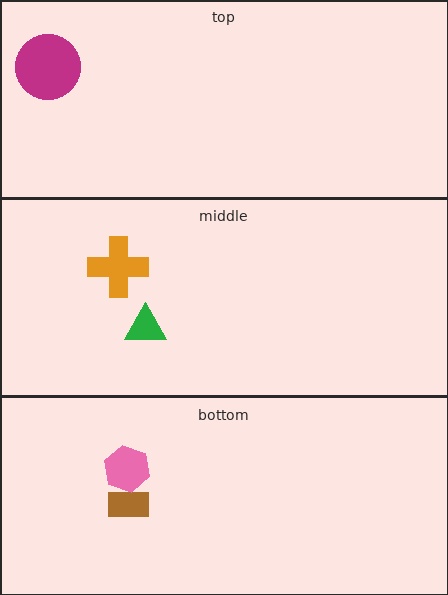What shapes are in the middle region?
The orange cross, the green triangle.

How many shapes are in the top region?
1.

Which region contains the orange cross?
The middle region.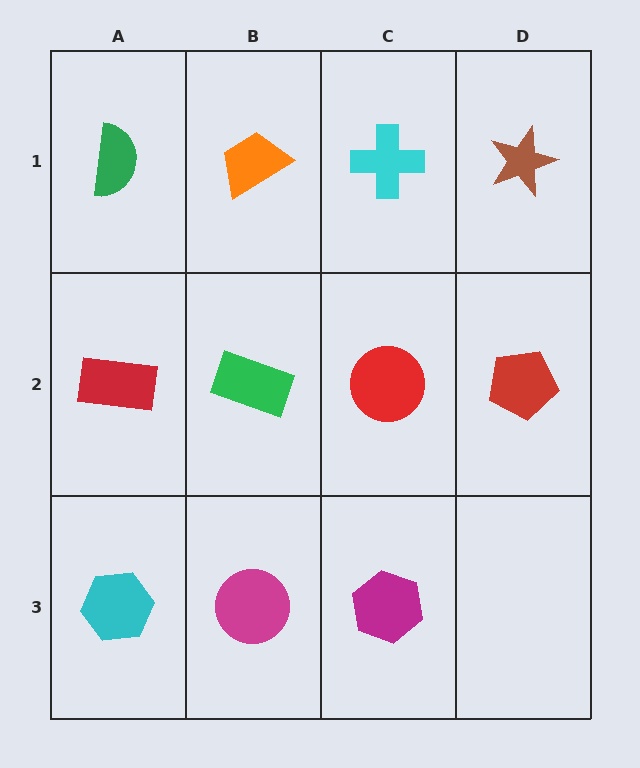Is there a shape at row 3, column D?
No, that cell is empty.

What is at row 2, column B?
A green rectangle.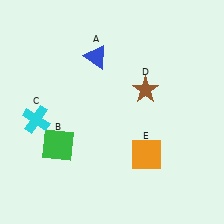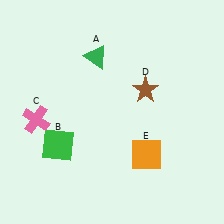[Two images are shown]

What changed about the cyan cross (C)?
In Image 1, C is cyan. In Image 2, it changed to pink.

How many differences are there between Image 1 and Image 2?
There are 2 differences between the two images.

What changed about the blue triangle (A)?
In Image 1, A is blue. In Image 2, it changed to green.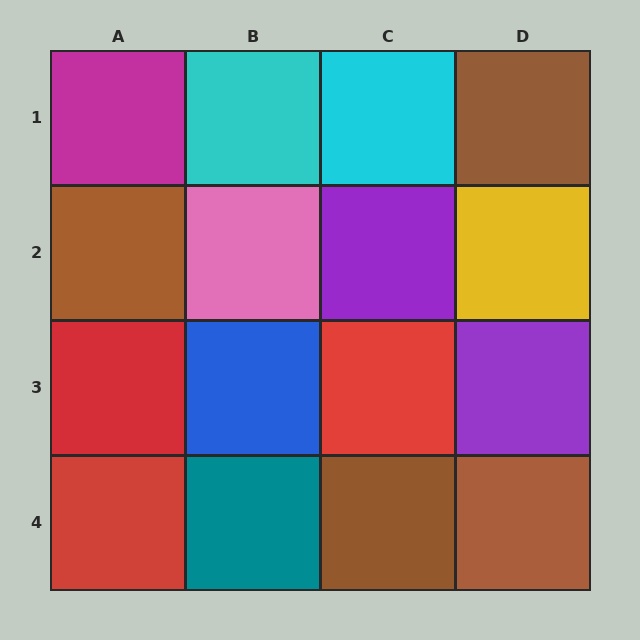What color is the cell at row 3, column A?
Red.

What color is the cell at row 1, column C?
Cyan.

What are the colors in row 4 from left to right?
Red, teal, brown, brown.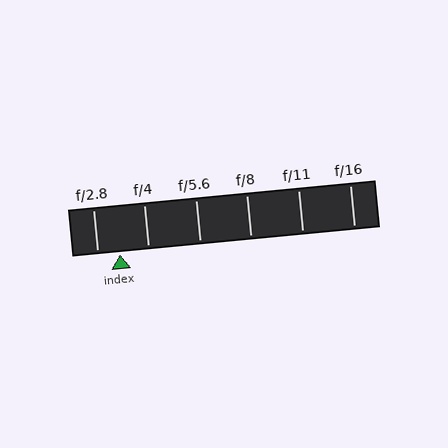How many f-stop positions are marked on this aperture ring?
There are 6 f-stop positions marked.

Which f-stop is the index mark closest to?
The index mark is closest to f/2.8.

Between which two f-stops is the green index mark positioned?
The index mark is between f/2.8 and f/4.